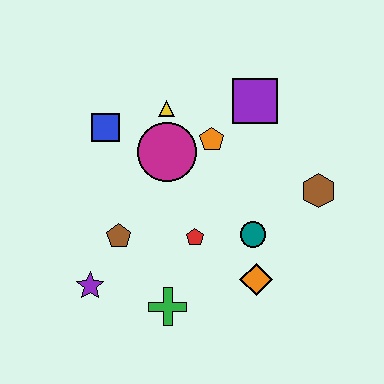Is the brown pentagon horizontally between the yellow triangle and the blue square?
Yes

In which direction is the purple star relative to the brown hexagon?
The purple star is to the left of the brown hexagon.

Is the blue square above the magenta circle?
Yes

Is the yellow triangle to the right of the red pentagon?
No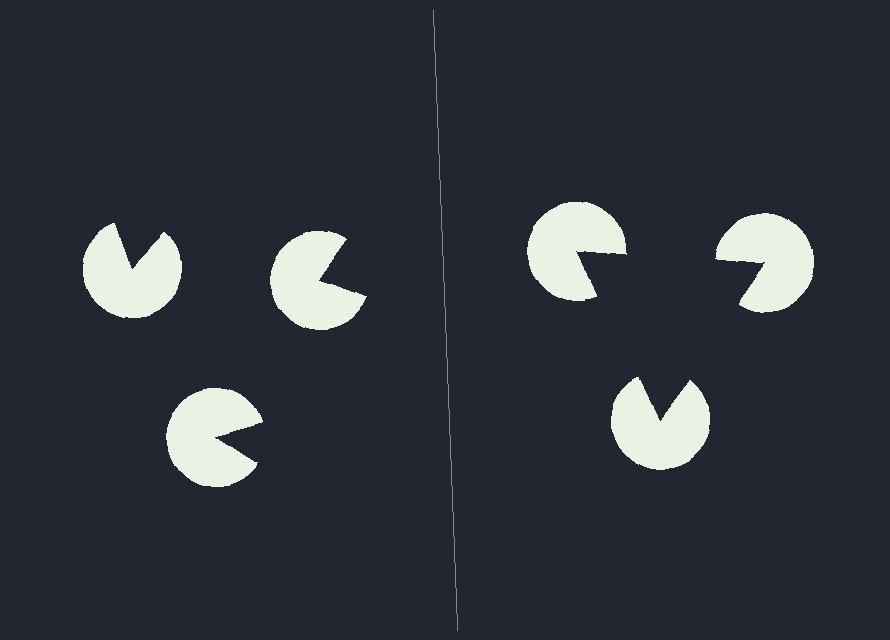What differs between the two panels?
The pac-man discs are positioned identically on both sides; only the wedge orientations differ. On the right they align to a triangle; on the left they are misaligned.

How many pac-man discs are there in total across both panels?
6 — 3 on each side.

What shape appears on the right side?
An illusory triangle.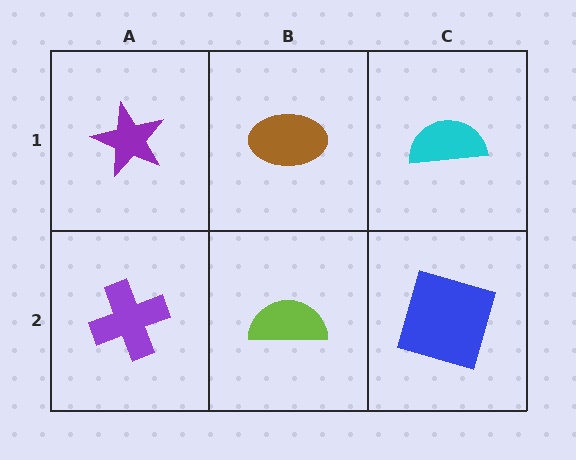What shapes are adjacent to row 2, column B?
A brown ellipse (row 1, column B), a purple cross (row 2, column A), a blue square (row 2, column C).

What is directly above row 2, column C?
A cyan semicircle.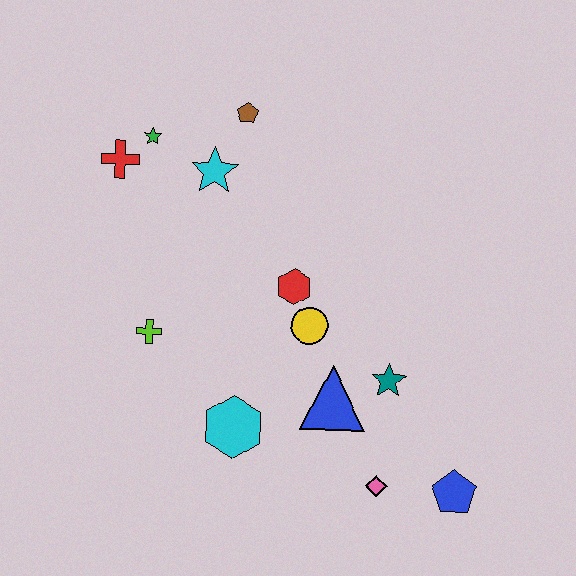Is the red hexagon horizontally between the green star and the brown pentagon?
No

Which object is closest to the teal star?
The blue triangle is closest to the teal star.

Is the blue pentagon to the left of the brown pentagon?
No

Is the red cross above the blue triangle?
Yes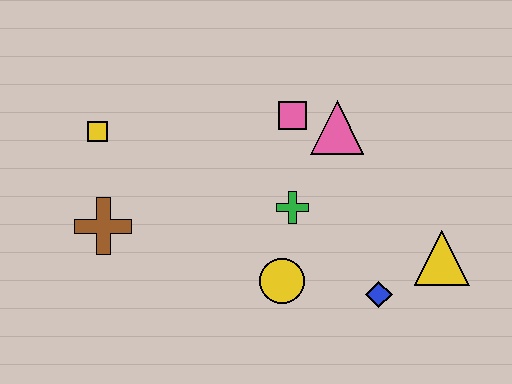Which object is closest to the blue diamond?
The yellow triangle is closest to the blue diamond.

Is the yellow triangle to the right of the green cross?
Yes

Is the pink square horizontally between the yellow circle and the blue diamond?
Yes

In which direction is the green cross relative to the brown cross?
The green cross is to the right of the brown cross.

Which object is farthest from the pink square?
The brown cross is farthest from the pink square.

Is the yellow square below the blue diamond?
No